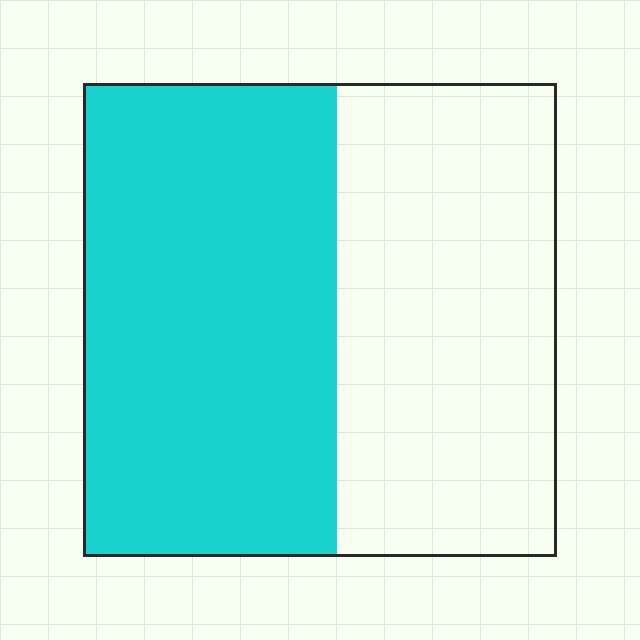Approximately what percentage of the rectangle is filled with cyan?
Approximately 55%.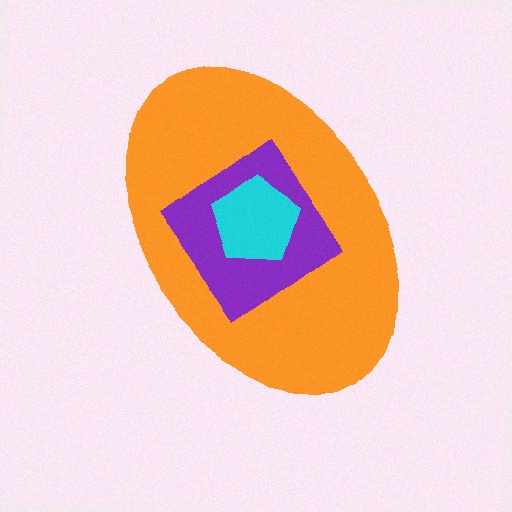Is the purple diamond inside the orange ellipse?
Yes.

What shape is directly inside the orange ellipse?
The purple diamond.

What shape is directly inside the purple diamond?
The cyan pentagon.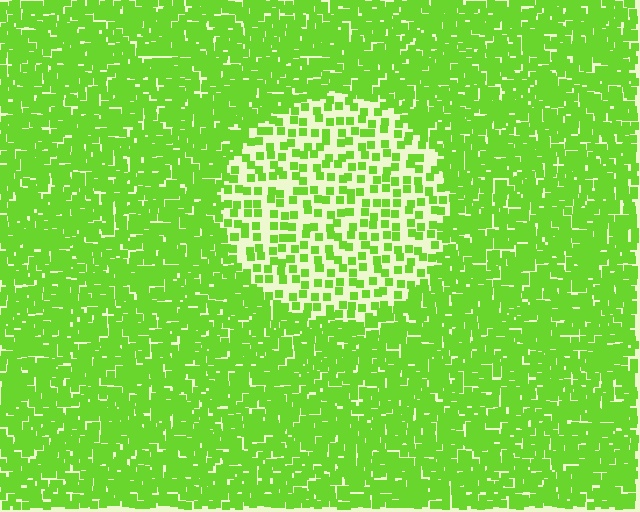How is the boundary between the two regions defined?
The boundary is defined by a change in element density (approximately 2.6x ratio). All elements are the same color, size, and shape.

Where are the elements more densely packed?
The elements are more densely packed outside the circle boundary.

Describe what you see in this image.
The image contains small lime elements arranged at two different densities. A circle-shaped region is visible where the elements are less densely packed than the surrounding area.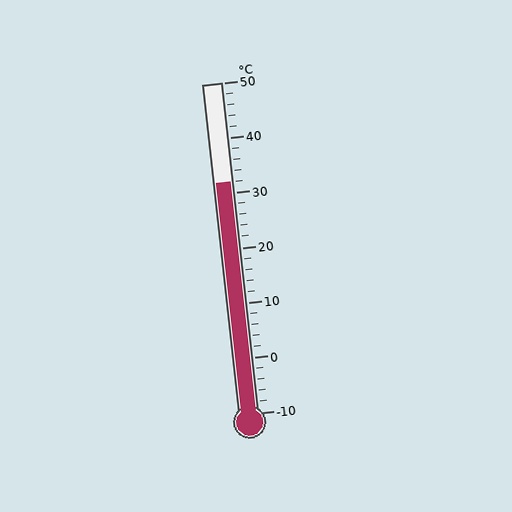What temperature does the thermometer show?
The thermometer shows approximately 32°C.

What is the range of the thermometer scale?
The thermometer scale ranges from -10°C to 50°C.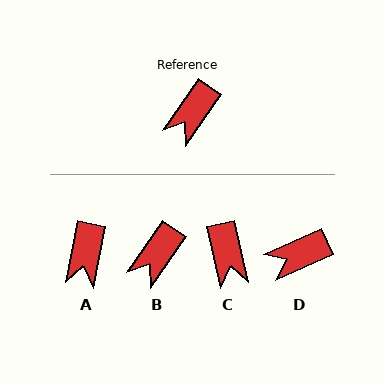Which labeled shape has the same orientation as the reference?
B.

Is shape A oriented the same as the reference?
No, it is off by about 23 degrees.